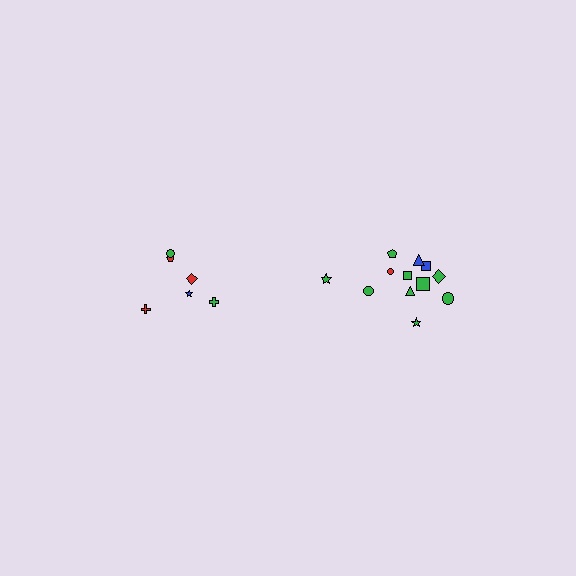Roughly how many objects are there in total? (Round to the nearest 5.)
Roughly 20 objects in total.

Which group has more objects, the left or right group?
The right group.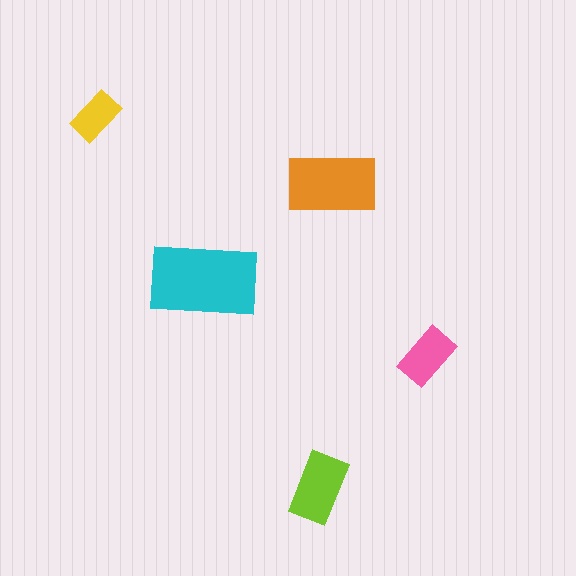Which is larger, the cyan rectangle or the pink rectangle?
The cyan one.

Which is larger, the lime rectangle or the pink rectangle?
The lime one.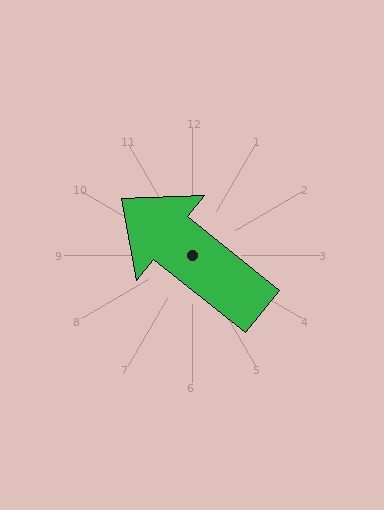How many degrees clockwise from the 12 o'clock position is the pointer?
Approximately 309 degrees.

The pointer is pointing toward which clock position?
Roughly 10 o'clock.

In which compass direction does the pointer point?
Northwest.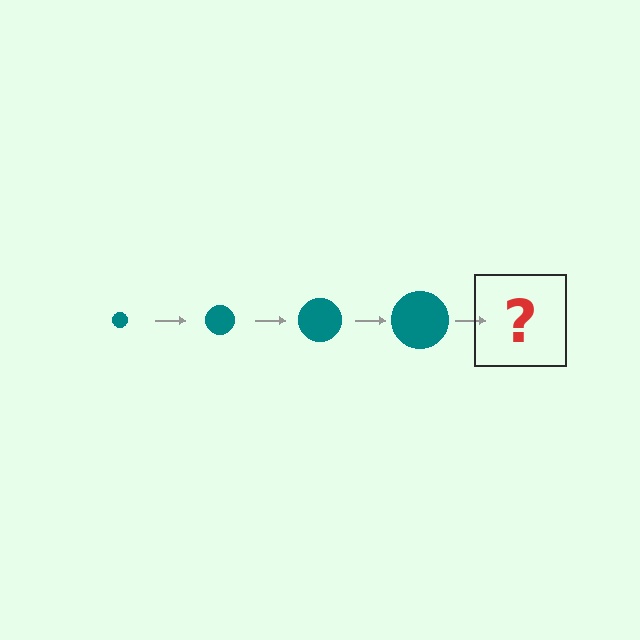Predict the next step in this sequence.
The next step is a teal circle, larger than the previous one.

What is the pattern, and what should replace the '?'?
The pattern is that the circle gets progressively larger each step. The '?' should be a teal circle, larger than the previous one.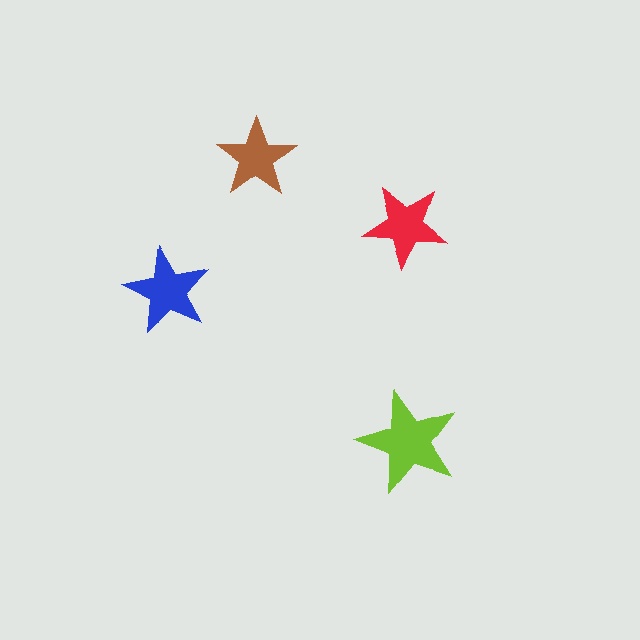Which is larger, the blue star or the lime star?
The lime one.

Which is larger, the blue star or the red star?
The blue one.